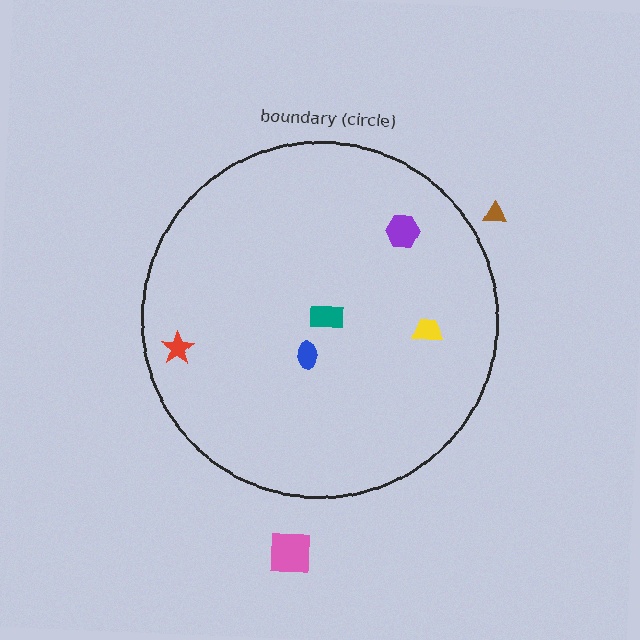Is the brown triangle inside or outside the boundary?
Outside.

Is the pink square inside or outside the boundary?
Outside.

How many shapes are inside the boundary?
5 inside, 2 outside.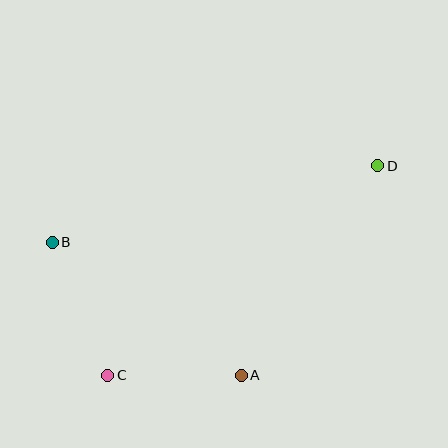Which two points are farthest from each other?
Points C and D are farthest from each other.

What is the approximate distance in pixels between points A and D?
The distance between A and D is approximately 250 pixels.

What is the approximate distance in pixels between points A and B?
The distance between A and B is approximately 231 pixels.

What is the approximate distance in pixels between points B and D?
The distance between B and D is approximately 334 pixels.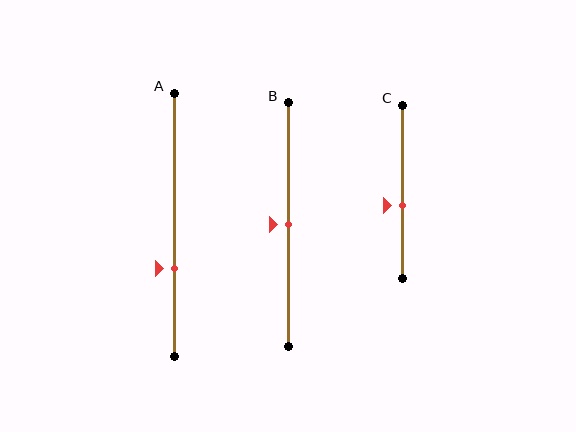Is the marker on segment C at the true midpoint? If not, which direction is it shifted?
No, the marker on segment C is shifted downward by about 8% of the segment length.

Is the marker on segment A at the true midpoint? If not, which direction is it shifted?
No, the marker on segment A is shifted downward by about 17% of the segment length.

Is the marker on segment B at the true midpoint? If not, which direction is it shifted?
Yes, the marker on segment B is at the true midpoint.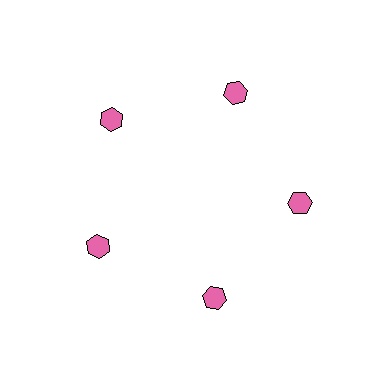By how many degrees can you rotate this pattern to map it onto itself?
The pattern maps onto itself every 72 degrees of rotation.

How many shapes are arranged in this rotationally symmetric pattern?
There are 5 shapes, arranged in 5 groups of 1.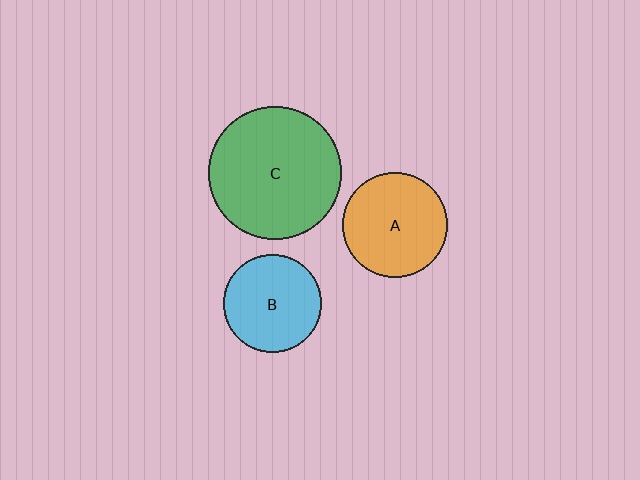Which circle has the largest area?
Circle C (green).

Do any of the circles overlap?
No, none of the circles overlap.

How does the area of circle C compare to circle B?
Approximately 1.8 times.